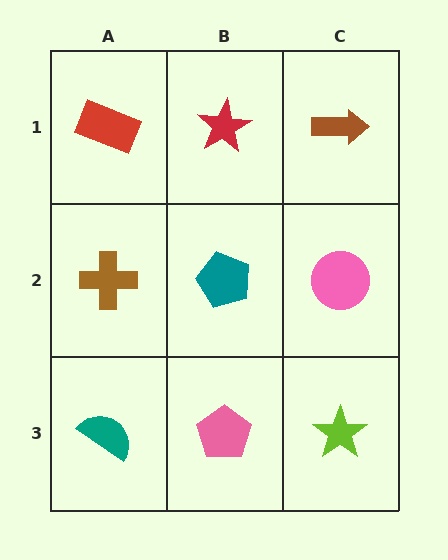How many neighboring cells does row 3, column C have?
2.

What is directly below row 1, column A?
A brown cross.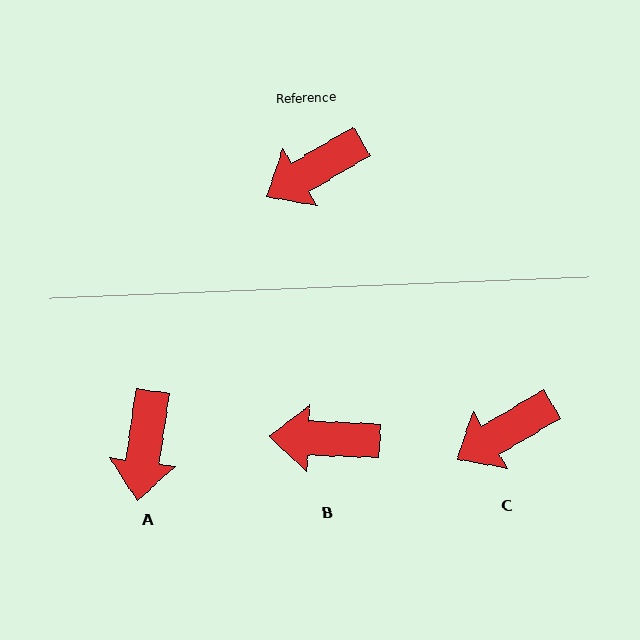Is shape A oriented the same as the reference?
No, it is off by about 52 degrees.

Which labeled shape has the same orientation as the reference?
C.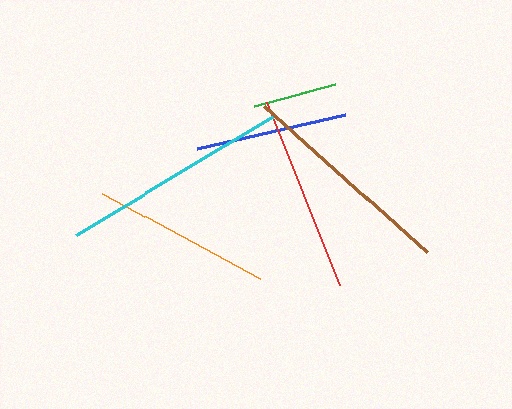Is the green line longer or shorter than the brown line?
The brown line is longer than the green line.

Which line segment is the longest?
The cyan line is the longest at approximately 232 pixels.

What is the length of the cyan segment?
The cyan segment is approximately 232 pixels long.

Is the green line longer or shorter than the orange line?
The orange line is longer than the green line.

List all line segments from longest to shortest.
From longest to shortest: cyan, brown, red, orange, blue, green.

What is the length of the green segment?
The green segment is approximately 84 pixels long.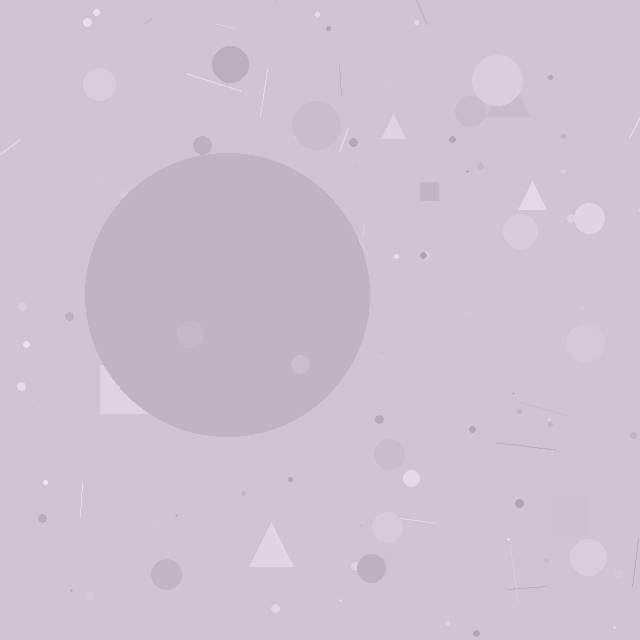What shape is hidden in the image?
A circle is hidden in the image.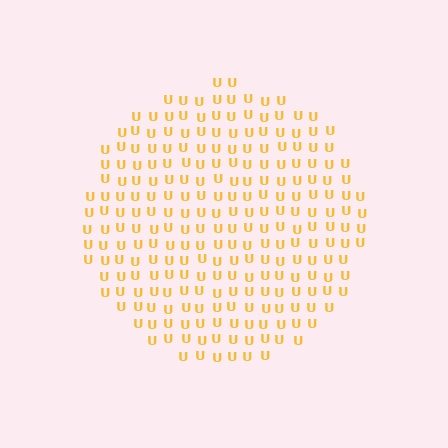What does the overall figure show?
The overall figure shows a circle.